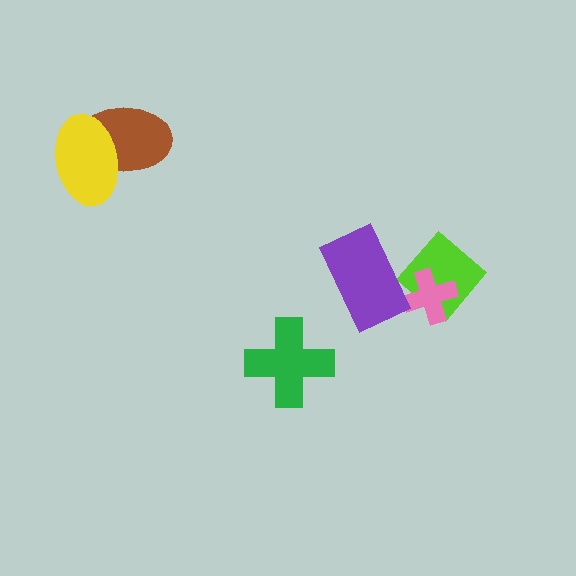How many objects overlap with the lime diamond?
1 object overlaps with the lime diamond.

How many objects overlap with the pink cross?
1 object overlaps with the pink cross.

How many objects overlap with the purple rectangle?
0 objects overlap with the purple rectangle.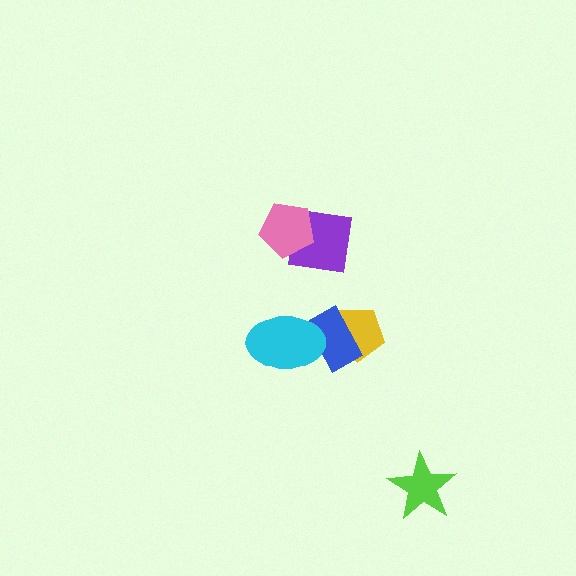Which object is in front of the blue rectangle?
The cyan ellipse is in front of the blue rectangle.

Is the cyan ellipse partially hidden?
No, no other shape covers it.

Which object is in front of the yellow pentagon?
The blue rectangle is in front of the yellow pentagon.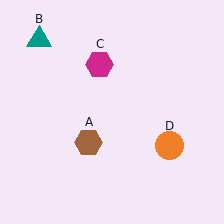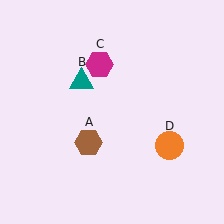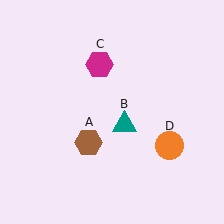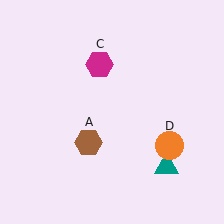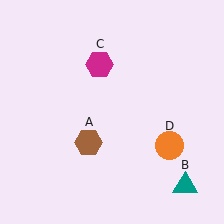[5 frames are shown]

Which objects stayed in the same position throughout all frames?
Brown hexagon (object A) and magenta hexagon (object C) and orange circle (object D) remained stationary.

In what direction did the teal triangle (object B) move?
The teal triangle (object B) moved down and to the right.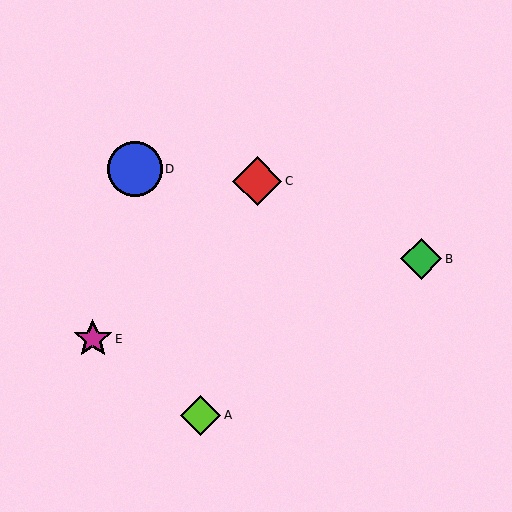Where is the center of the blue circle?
The center of the blue circle is at (135, 169).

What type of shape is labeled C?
Shape C is a red diamond.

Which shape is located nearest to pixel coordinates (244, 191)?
The red diamond (labeled C) at (257, 181) is nearest to that location.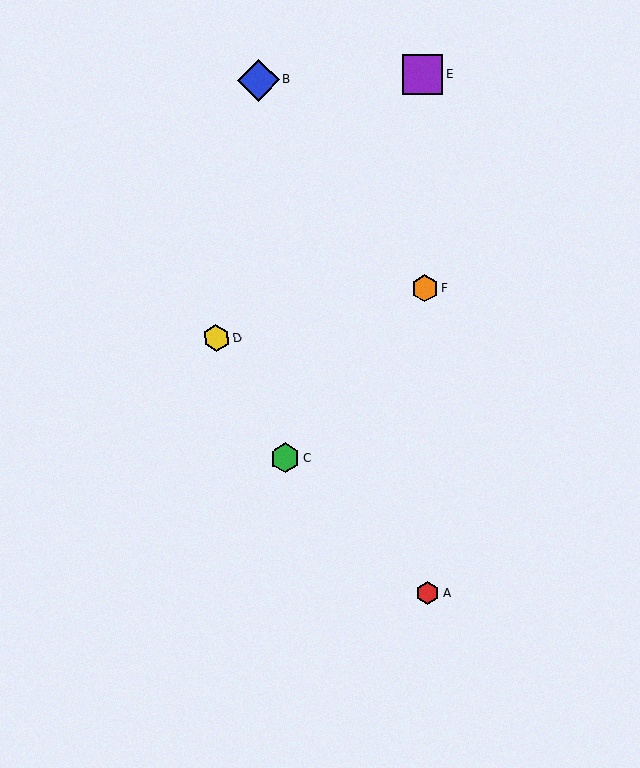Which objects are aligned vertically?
Objects A, E, F are aligned vertically.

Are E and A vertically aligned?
Yes, both are at x≈423.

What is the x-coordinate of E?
Object E is at x≈423.